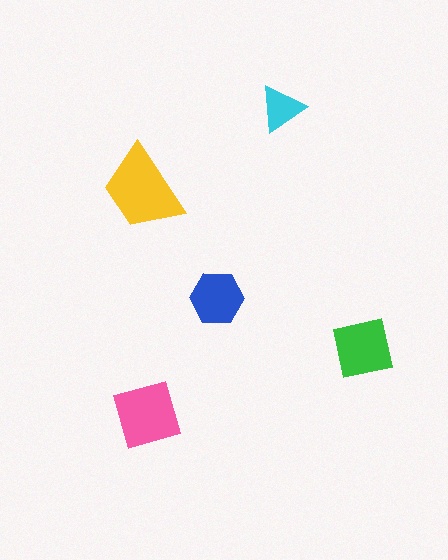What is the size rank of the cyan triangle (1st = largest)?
5th.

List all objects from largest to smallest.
The yellow trapezoid, the pink diamond, the green square, the blue hexagon, the cyan triangle.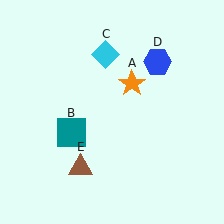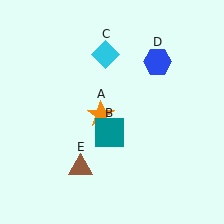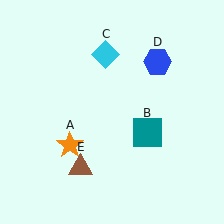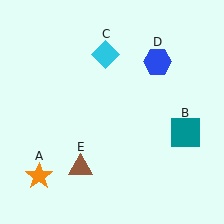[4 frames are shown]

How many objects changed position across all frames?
2 objects changed position: orange star (object A), teal square (object B).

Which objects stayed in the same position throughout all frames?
Cyan diamond (object C) and blue hexagon (object D) and brown triangle (object E) remained stationary.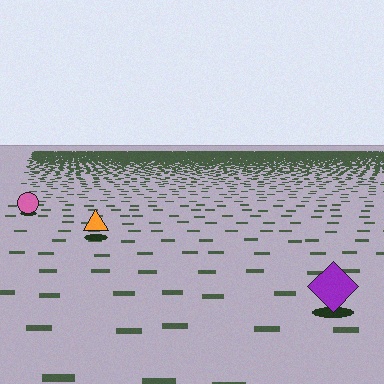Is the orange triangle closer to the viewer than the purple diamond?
No. The purple diamond is closer — you can tell from the texture gradient: the ground texture is coarser near it.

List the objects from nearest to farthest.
From nearest to farthest: the purple diamond, the orange triangle, the pink circle.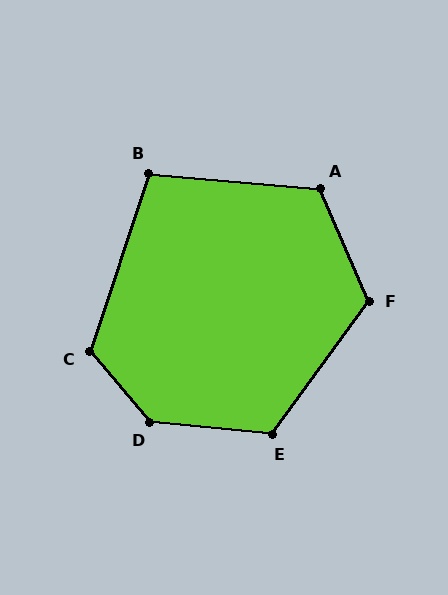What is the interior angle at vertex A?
Approximately 119 degrees (obtuse).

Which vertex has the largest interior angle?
D, at approximately 136 degrees.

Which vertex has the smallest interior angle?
B, at approximately 103 degrees.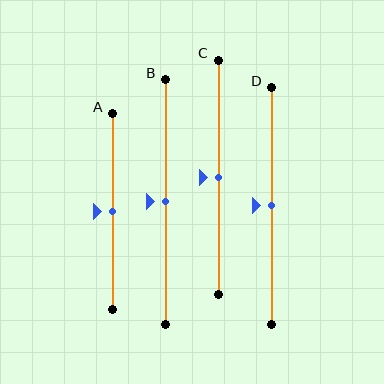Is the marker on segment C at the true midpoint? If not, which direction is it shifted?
Yes, the marker on segment C is at the true midpoint.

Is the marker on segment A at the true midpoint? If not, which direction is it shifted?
Yes, the marker on segment A is at the true midpoint.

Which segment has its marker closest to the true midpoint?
Segment A has its marker closest to the true midpoint.